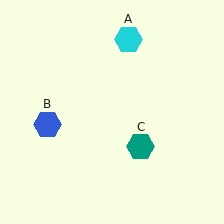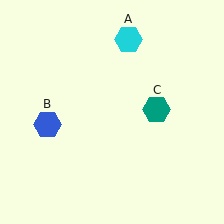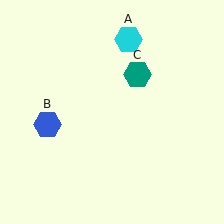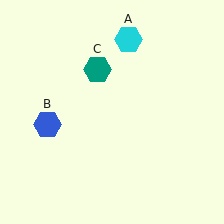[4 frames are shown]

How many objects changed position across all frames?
1 object changed position: teal hexagon (object C).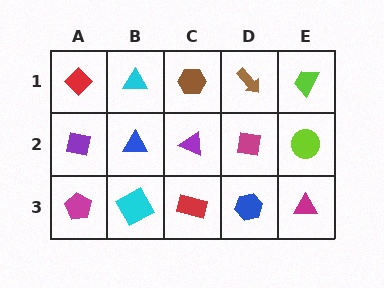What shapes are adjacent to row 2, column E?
A lime trapezoid (row 1, column E), a magenta triangle (row 3, column E), a magenta square (row 2, column D).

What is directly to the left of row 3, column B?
A magenta pentagon.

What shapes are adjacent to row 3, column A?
A purple square (row 2, column A), a cyan square (row 3, column B).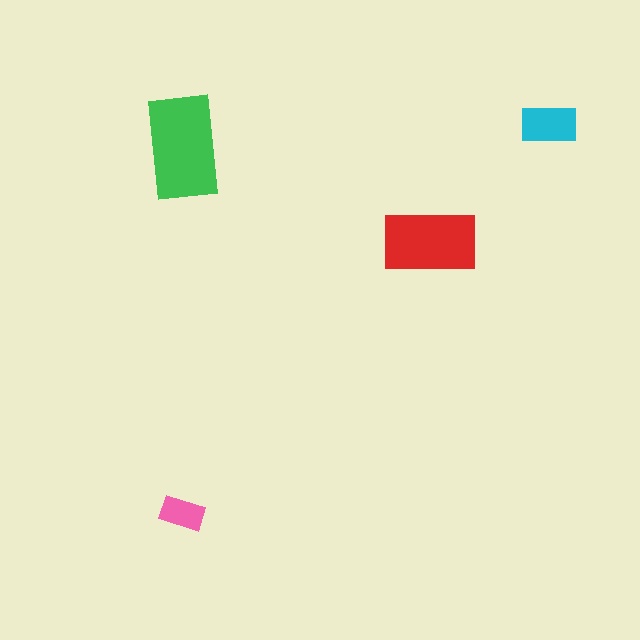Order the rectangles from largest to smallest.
the green one, the red one, the cyan one, the pink one.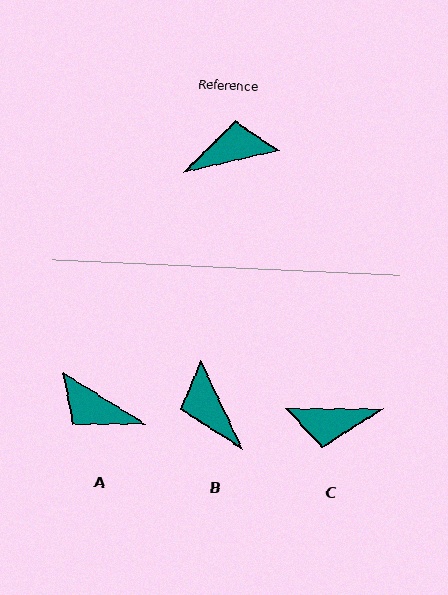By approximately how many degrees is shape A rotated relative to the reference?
Approximately 136 degrees counter-clockwise.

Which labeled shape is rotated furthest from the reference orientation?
C, about 167 degrees away.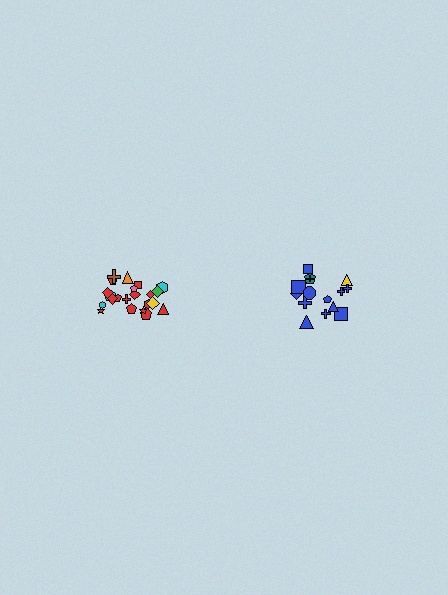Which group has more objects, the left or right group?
The left group.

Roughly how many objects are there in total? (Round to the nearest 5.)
Roughly 35 objects in total.